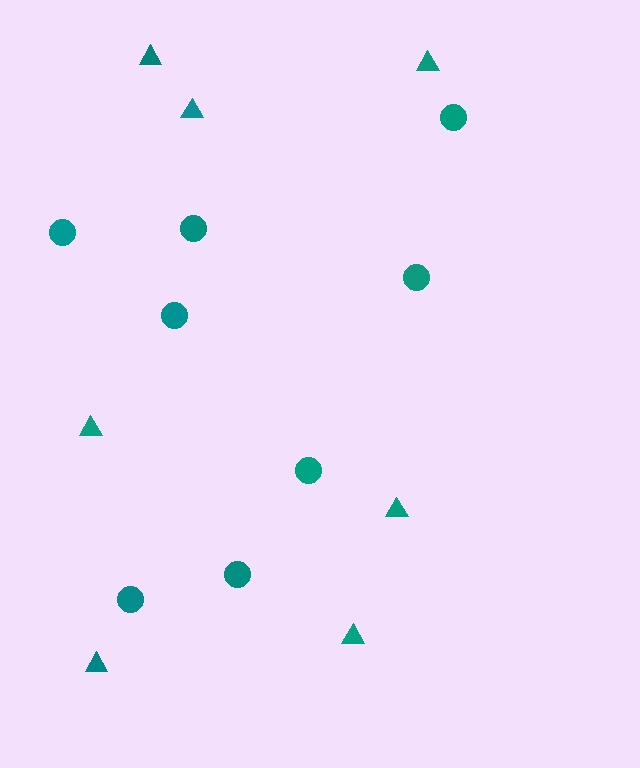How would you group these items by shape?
There are 2 groups: one group of circles (8) and one group of triangles (7).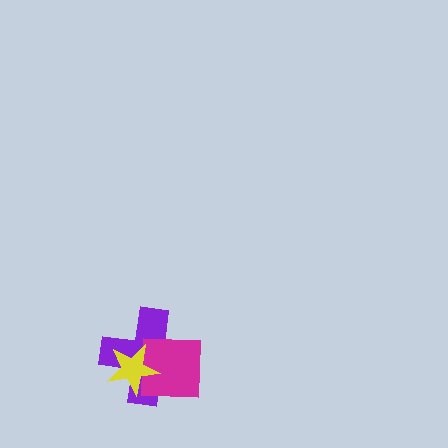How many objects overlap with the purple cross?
2 objects overlap with the purple cross.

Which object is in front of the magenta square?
The yellow star is in front of the magenta square.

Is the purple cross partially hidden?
Yes, it is partially covered by another shape.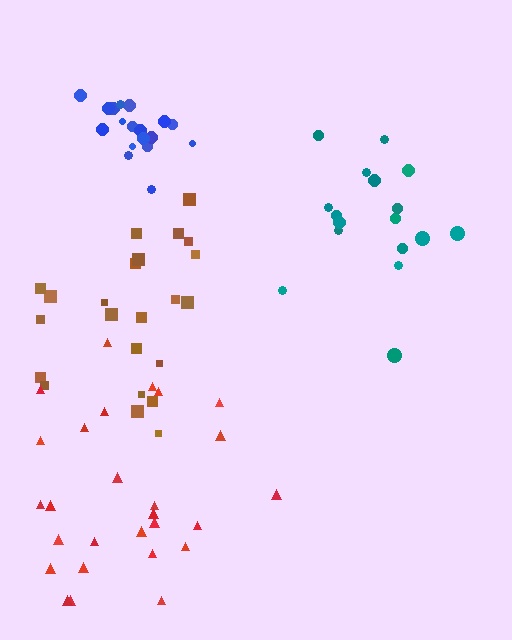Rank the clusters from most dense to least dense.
blue, brown, red, teal.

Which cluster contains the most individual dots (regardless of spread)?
Red (27).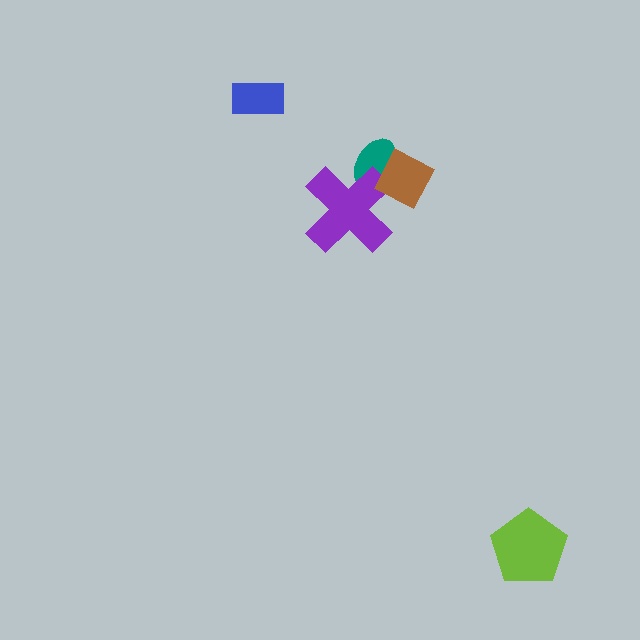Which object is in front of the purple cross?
The brown diamond is in front of the purple cross.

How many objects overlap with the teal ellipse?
2 objects overlap with the teal ellipse.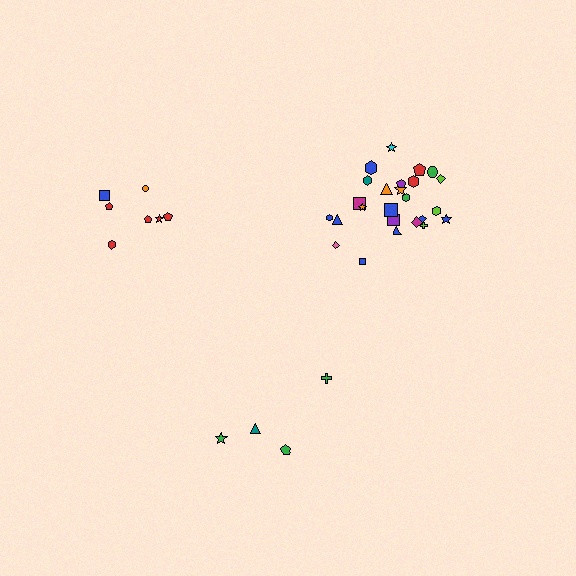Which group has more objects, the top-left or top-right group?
The top-right group.